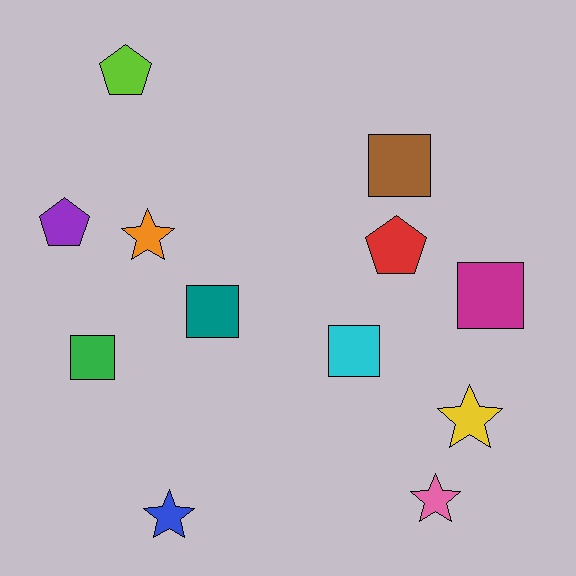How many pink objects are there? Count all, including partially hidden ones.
There is 1 pink object.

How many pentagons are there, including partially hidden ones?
There are 3 pentagons.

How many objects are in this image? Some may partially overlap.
There are 12 objects.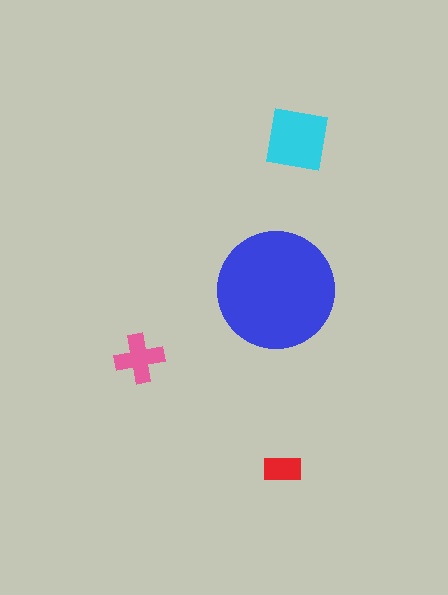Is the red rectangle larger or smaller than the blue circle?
Smaller.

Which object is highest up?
The cyan square is topmost.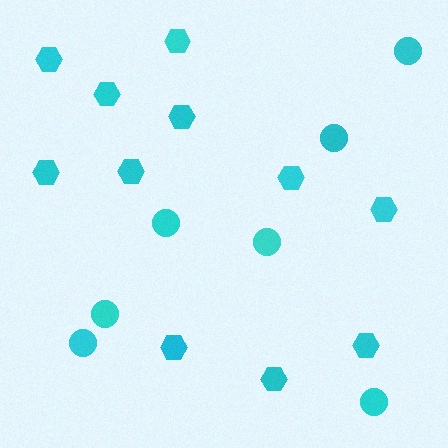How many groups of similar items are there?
There are 2 groups: one group of circles (7) and one group of hexagons (11).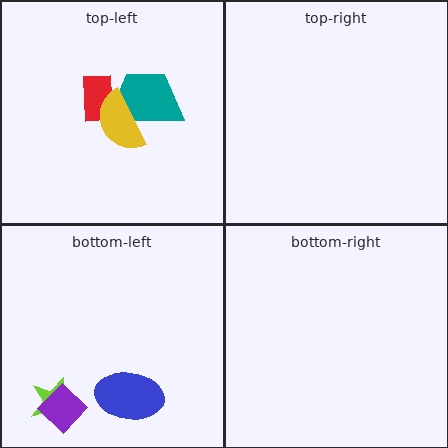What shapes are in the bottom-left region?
The lime star, the blue ellipse, the purple diamond.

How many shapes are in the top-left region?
3.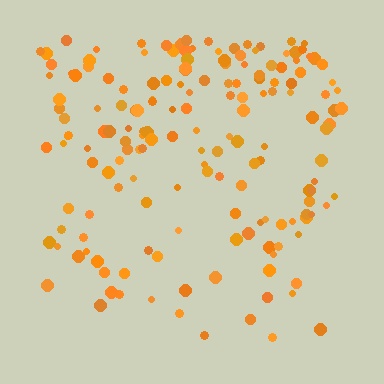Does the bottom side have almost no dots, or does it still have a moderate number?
Still a moderate number, just noticeably fewer than the top.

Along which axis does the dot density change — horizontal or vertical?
Vertical.